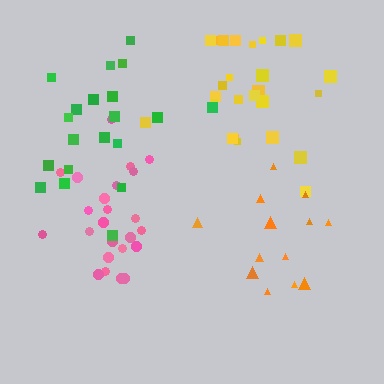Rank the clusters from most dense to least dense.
pink, green, orange, yellow.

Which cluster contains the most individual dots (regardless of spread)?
Yellow (27).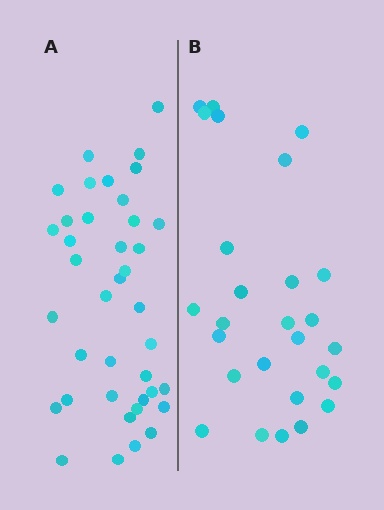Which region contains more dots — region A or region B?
Region A (the left region) has more dots.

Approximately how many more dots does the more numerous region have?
Region A has roughly 12 or so more dots than region B.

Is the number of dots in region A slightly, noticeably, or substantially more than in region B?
Region A has noticeably more, but not dramatically so. The ratio is roughly 1.4 to 1.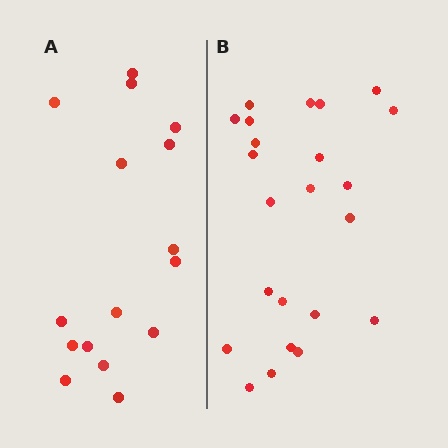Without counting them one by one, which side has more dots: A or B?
Region B (the right region) has more dots.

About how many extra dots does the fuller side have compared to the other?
Region B has roughly 8 or so more dots than region A.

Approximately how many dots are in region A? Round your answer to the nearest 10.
About 20 dots. (The exact count is 16, which rounds to 20.)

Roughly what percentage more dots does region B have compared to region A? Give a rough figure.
About 45% more.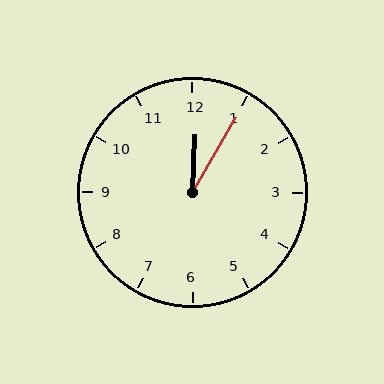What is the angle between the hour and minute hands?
Approximately 28 degrees.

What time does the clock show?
12:05.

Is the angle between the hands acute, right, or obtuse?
It is acute.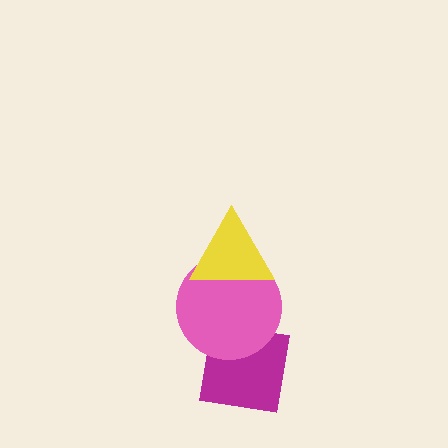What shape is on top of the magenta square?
The pink circle is on top of the magenta square.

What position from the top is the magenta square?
The magenta square is 3rd from the top.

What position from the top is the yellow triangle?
The yellow triangle is 1st from the top.